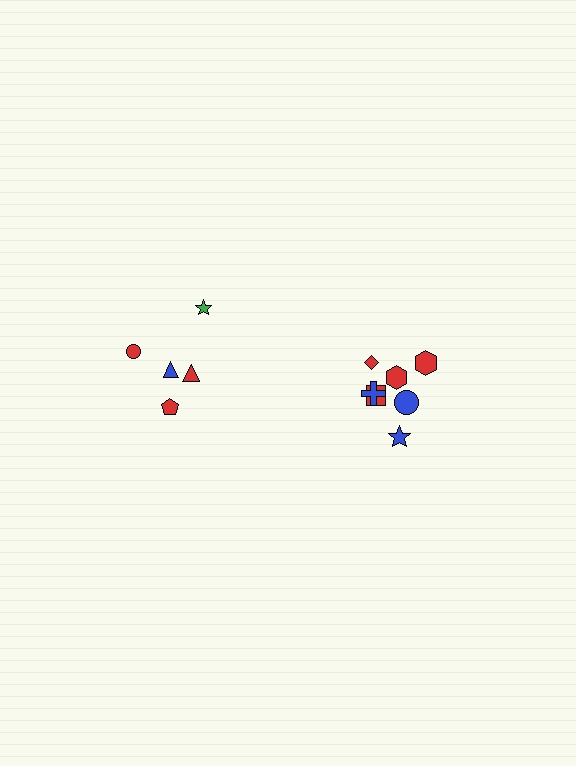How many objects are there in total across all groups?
There are 12 objects.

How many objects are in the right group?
There are 7 objects.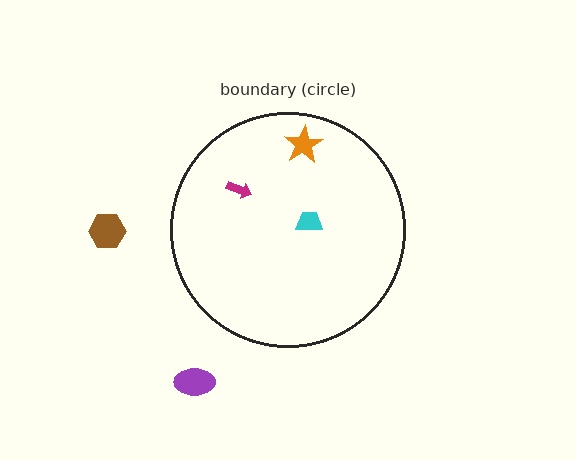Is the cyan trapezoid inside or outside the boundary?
Inside.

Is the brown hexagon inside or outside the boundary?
Outside.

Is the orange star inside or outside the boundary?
Inside.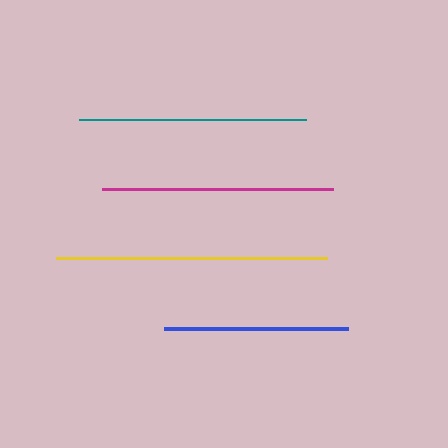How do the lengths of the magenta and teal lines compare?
The magenta and teal lines are approximately the same length.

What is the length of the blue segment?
The blue segment is approximately 184 pixels long.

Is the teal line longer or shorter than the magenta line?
The magenta line is longer than the teal line.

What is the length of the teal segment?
The teal segment is approximately 227 pixels long.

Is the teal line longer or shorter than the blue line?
The teal line is longer than the blue line.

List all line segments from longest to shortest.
From longest to shortest: yellow, magenta, teal, blue.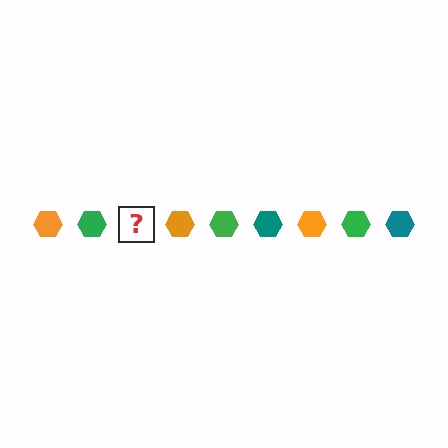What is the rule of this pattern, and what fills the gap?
The rule is that the pattern cycles through orange, green, teal hexagons. The gap should be filled with a teal hexagon.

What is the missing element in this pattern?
The missing element is a teal hexagon.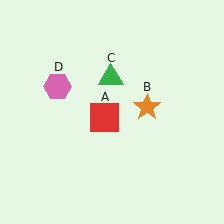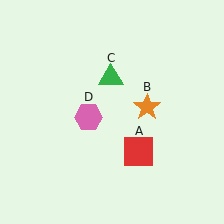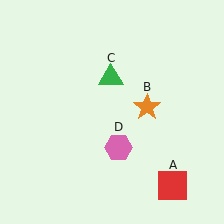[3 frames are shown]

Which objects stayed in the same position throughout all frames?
Orange star (object B) and green triangle (object C) remained stationary.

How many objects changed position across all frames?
2 objects changed position: red square (object A), pink hexagon (object D).